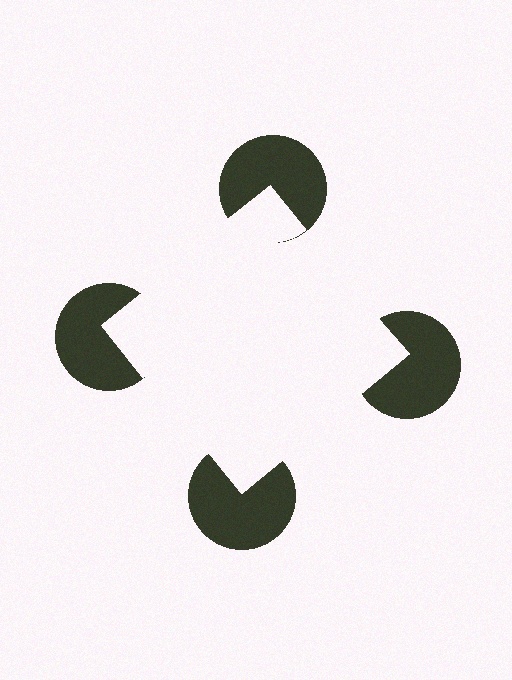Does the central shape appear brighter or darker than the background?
It typically appears slightly brighter than the background, even though no actual brightness change is drawn.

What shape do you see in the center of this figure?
An illusory square — its edges are inferred from the aligned wedge cuts in the pac-man discs, not physically drawn.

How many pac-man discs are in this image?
There are 4 — one at each vertex of the illusory square.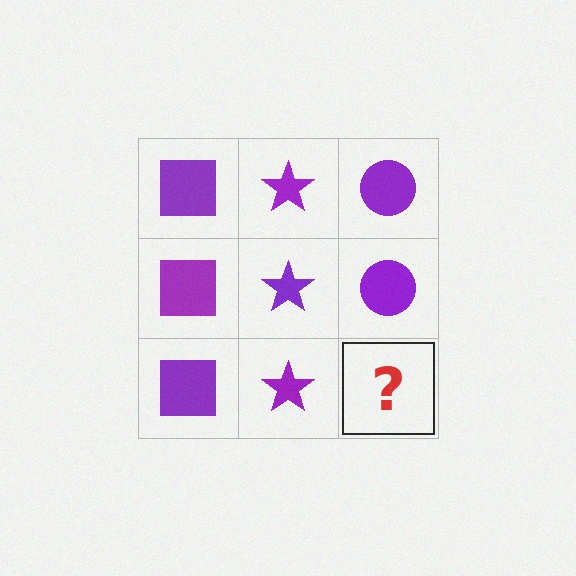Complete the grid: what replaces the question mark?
The question mark should be replaced with a purple circle.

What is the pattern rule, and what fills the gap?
The rule is that each column has a consistent shape. The gap should be filled with a purple circle.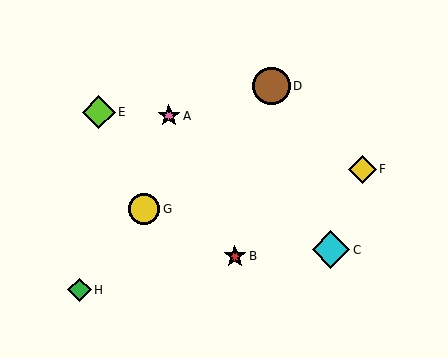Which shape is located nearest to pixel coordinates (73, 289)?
The green diamond (labeled H) at (80, 290) is nearest to that location.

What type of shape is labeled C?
Shape C is a cyan diamond.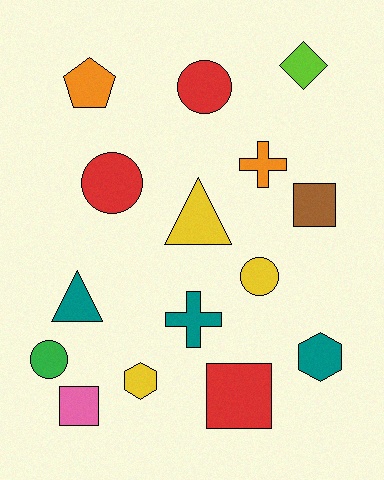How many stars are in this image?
There are no stars.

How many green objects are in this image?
There is 1 green object.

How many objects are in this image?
There are 15 objects.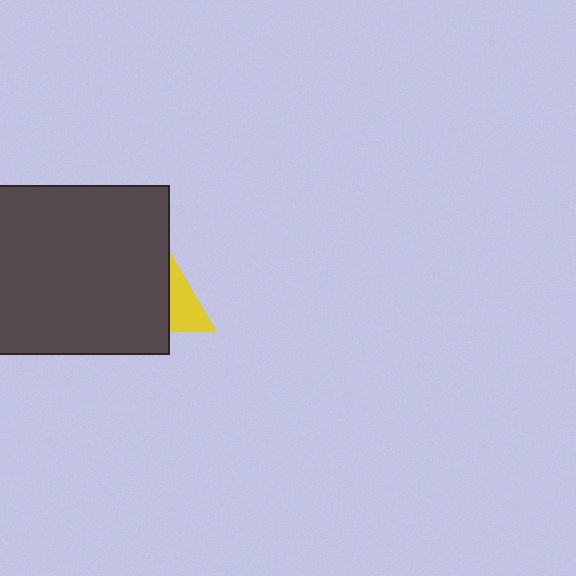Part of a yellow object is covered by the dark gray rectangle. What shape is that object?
It is a triangle.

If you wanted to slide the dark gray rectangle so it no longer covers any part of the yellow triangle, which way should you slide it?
Slide it left — that is the most direct way to separate the two shapes.